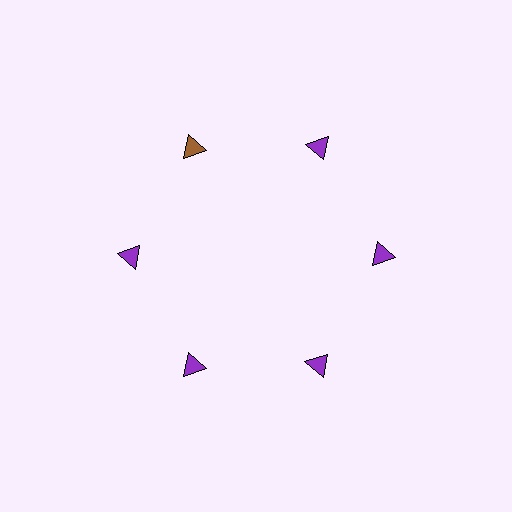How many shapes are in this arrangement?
There are 6 shapes arranged in a ring pattern.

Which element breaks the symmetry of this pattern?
The brown triangle at roughly the 11 o'clock position breaks the symmetry. All other shapes are purple triangles.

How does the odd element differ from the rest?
It has a different color: brown instead of purple.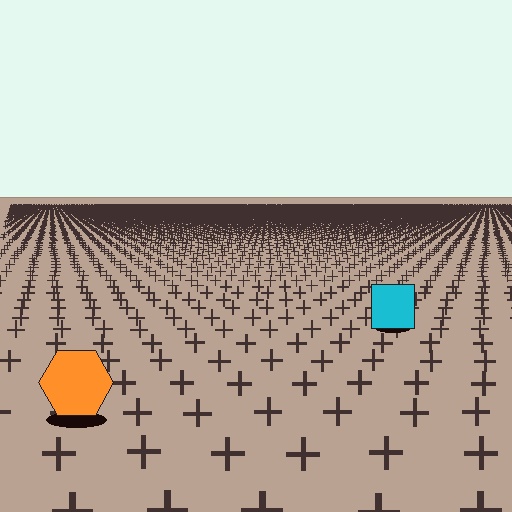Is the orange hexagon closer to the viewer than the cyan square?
Yes. The orange hexagon is closer — you can tell from the texture gradient: the ground texture is coarser near it.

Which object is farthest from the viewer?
The cyan square is farthest from the viewer. It appears smaller and the ground texture around it is denser.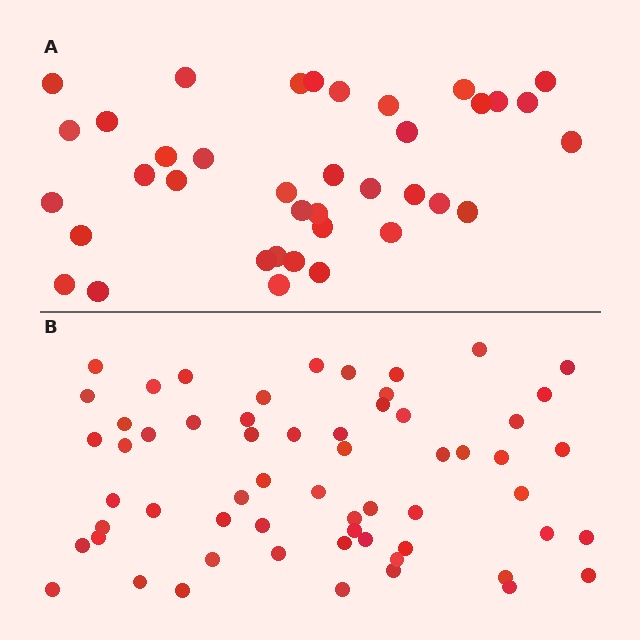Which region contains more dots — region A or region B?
Region B (the bottom region) has more dots.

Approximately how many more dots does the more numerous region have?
Region B has approximately 20 more dots than region A.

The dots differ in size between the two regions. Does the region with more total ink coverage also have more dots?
No. Region A has more total ink coverage because its dots are larger, but region B actually contains more individual dots. Total area can be misleading — the number of items is what matters here.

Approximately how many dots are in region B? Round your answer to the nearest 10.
About 60 dots.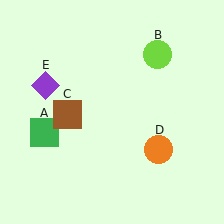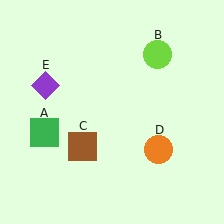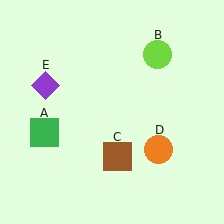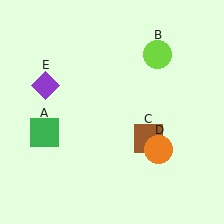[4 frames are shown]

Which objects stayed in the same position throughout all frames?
Green square (object A) and lime circle (object B) and orange circle (object D) and purple diamond (object E) remained stationary.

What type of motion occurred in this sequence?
The brown square (object C) rotated counterclockwise around the center of the scene.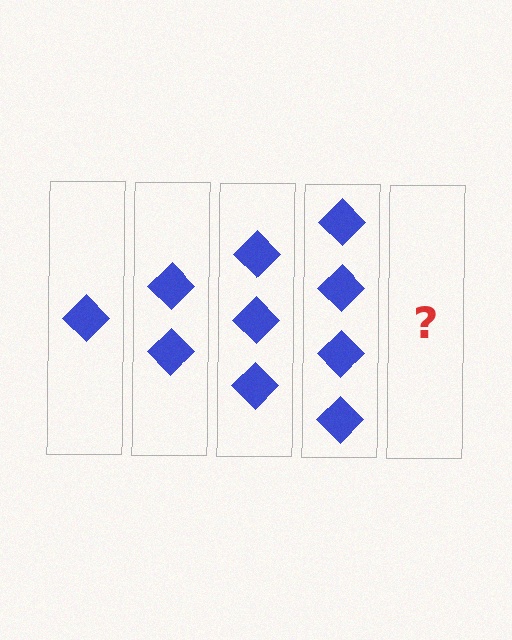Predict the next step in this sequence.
The next step is 5 diamonds.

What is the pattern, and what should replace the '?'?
The pattern is that each step adds one more diamond. The '?' should be 5 diamonds.